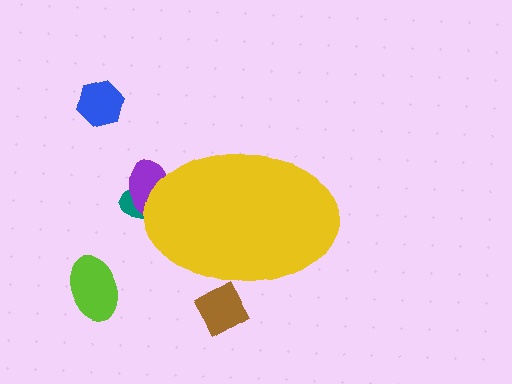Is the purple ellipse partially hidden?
Yes, the purple ellipse is partially hidden behind the yellow ellipse.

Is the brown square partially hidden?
Yes, the brown square is partially hidden behind the yellow ellipse.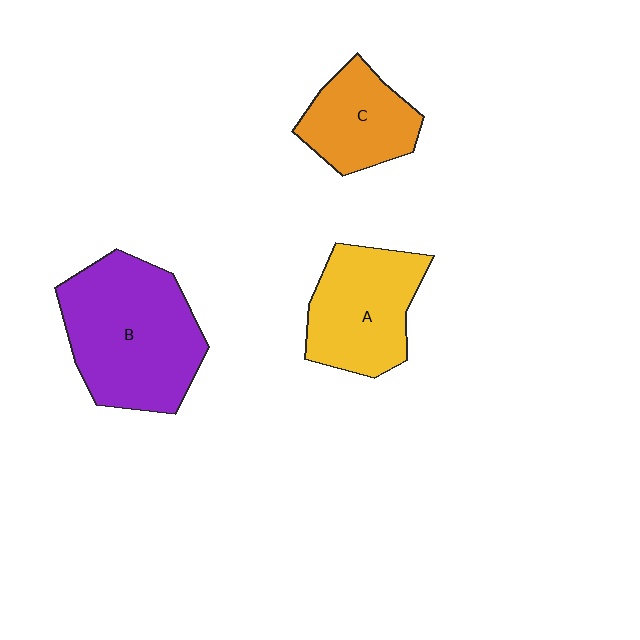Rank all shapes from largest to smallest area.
From largest to smallest: B (purple), A (yellow), C (orange).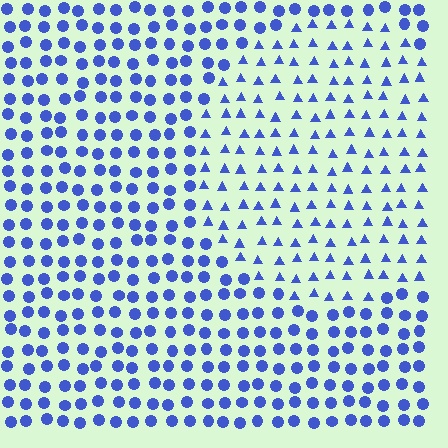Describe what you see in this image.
The image is filled with small blue elements arranged in a uniform grid. A circle-shaped region contains triangles, while the surrounding area contains circles. The boundary is defined purely by the change in element shape.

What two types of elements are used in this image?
The image uses triangles inside the circle region and circles outside it.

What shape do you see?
I see a circle.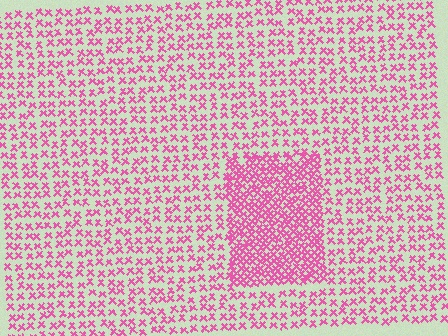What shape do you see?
I see a rectangle.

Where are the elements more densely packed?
The elements are more densely packed inside the rectangle boundary.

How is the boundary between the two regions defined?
The boundary is defined by a change in element density (approximately 2.2x ratio). All elements are the same color, size, and shape.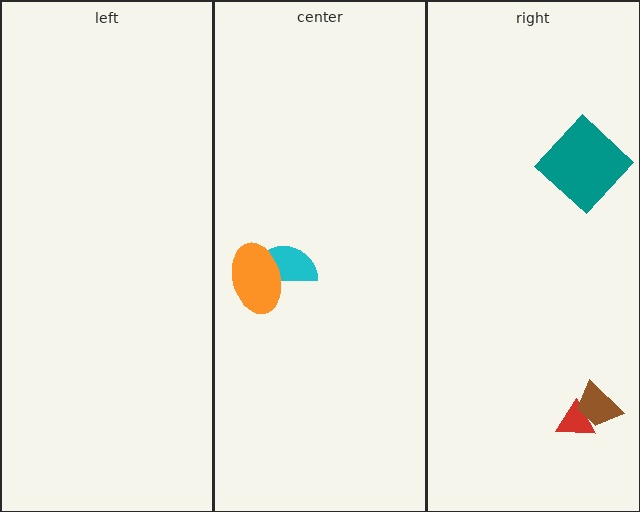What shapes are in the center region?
The cyan semicircle, the orange ellipse.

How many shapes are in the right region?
3.